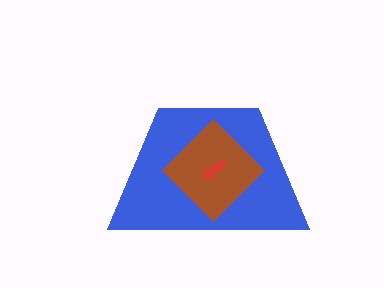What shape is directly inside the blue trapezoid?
The brown diamond.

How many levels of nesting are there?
3.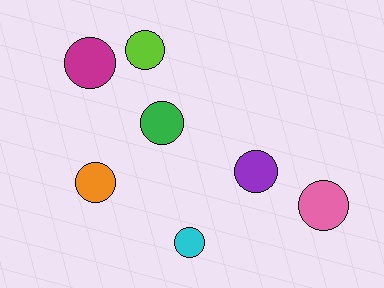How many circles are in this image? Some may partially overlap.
There are 7 circles.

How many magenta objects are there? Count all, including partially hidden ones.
There is 1 magenta object.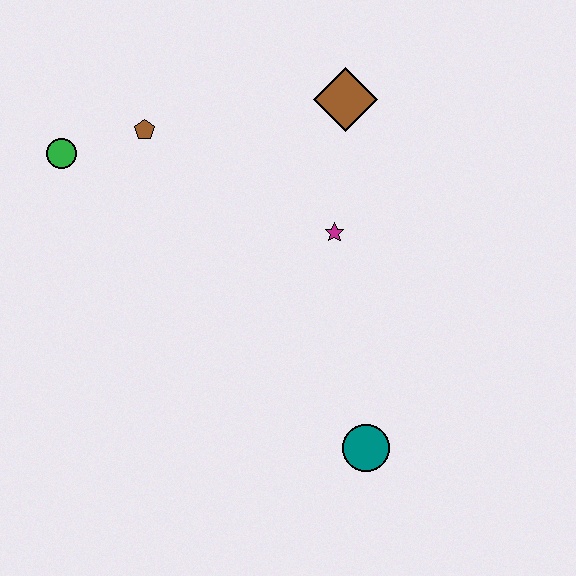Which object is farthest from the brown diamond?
The teal circle is farthest from the brown diamond.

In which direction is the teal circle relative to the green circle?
The teal circle is to the right of the green circle.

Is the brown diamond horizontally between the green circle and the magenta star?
No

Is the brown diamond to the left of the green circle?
No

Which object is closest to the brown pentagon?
The green circle is closest to the brown pentagon.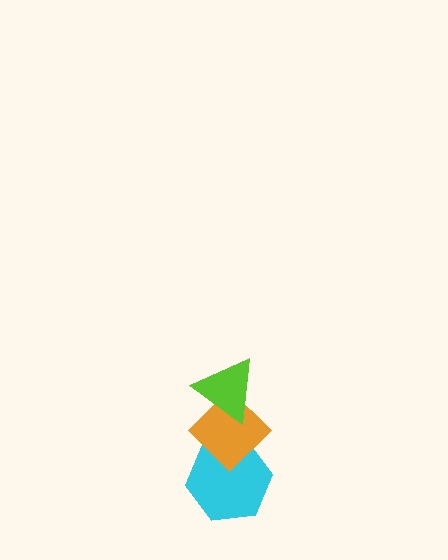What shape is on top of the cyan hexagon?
The orange diamond is on top of the cyan hexagon.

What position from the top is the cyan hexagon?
The cyan hexagon is 3rd from the top.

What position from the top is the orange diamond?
The orange diamond is 2nd from the top.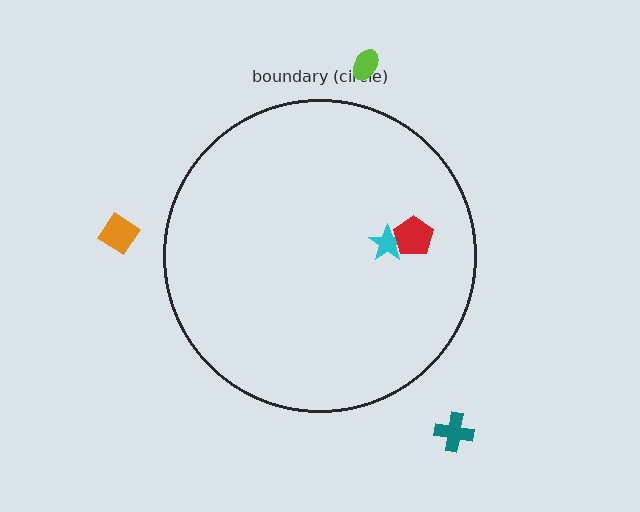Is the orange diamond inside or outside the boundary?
Outside.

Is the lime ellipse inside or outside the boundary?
Outside.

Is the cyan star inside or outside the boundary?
Inside.